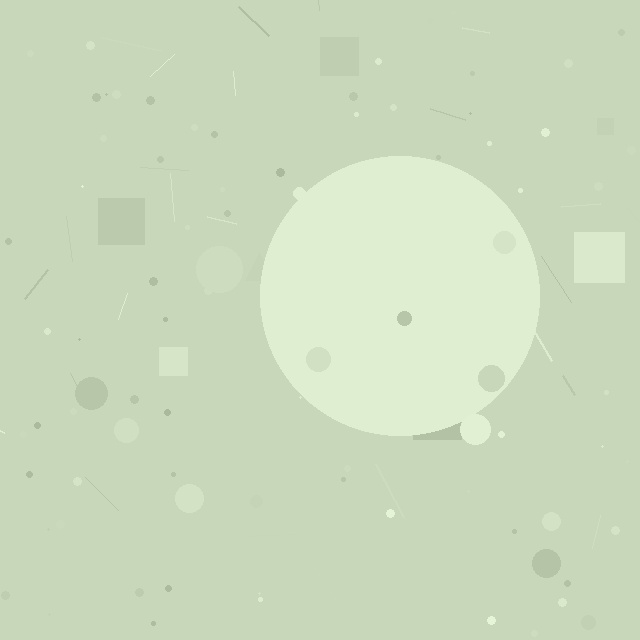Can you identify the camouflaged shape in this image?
The camouflaged shape is a circle.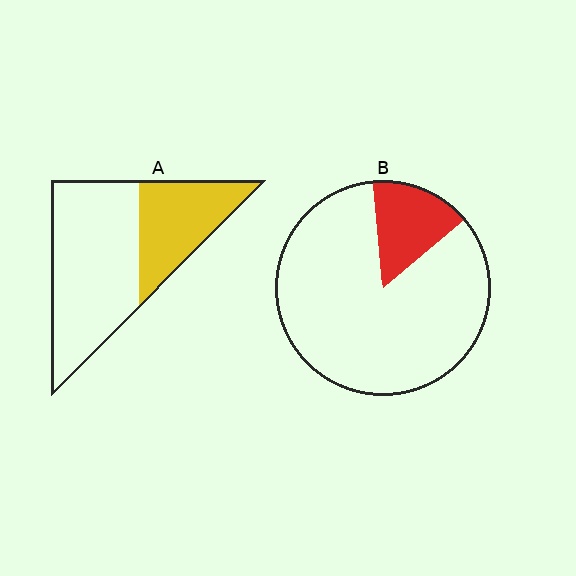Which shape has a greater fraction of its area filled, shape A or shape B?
Shape A.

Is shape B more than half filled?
No.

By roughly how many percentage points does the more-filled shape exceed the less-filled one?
By roughly 20 percentage points (A over B).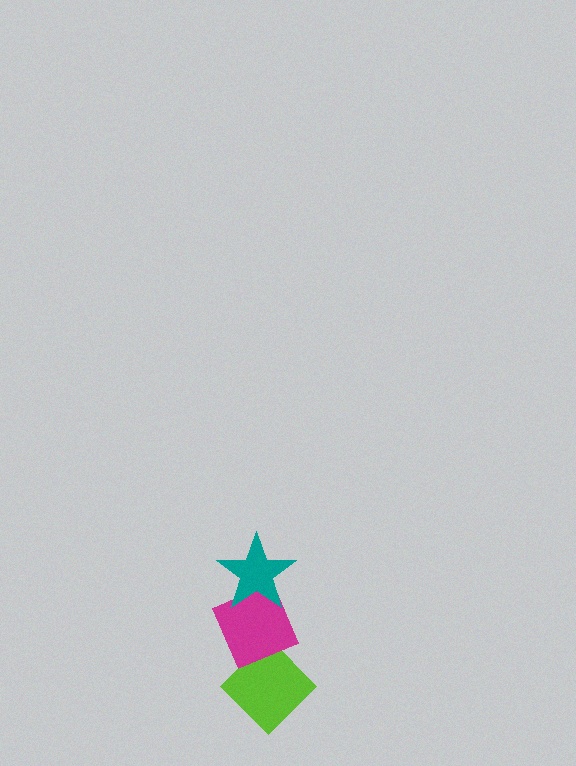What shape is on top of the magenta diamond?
The teal star is on top of the magenta diamond.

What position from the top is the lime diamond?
The lime diamond is 3rd from the top.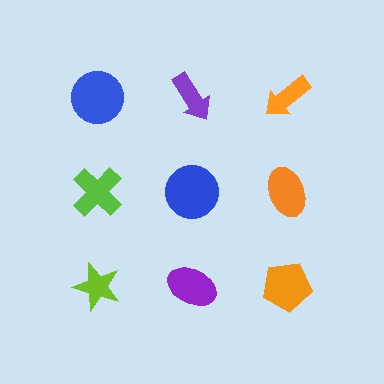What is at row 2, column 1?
A lime cross.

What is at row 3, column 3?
An orange pentagon.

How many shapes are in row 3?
3 shapes.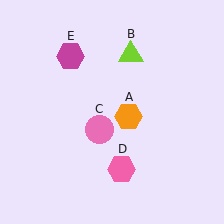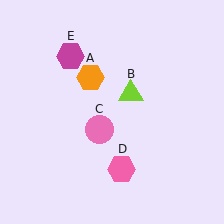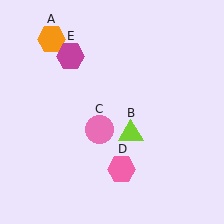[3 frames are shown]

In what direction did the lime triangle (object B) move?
The lime triangle (object B) moved down.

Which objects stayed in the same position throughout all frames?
Pink circle (object C) and pink hexagon (object D) and magenta hexagon (object E) remained stationary.